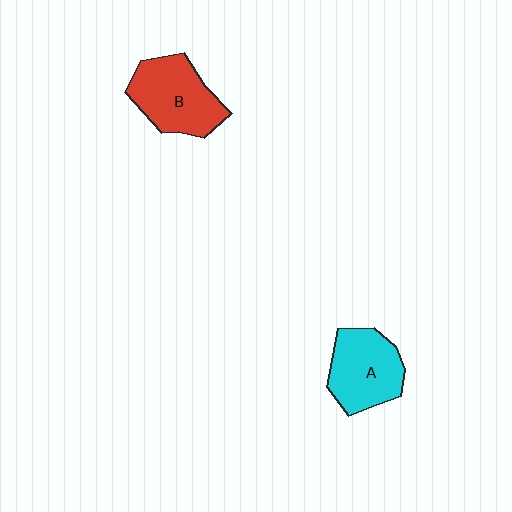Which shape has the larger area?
Shape B (red).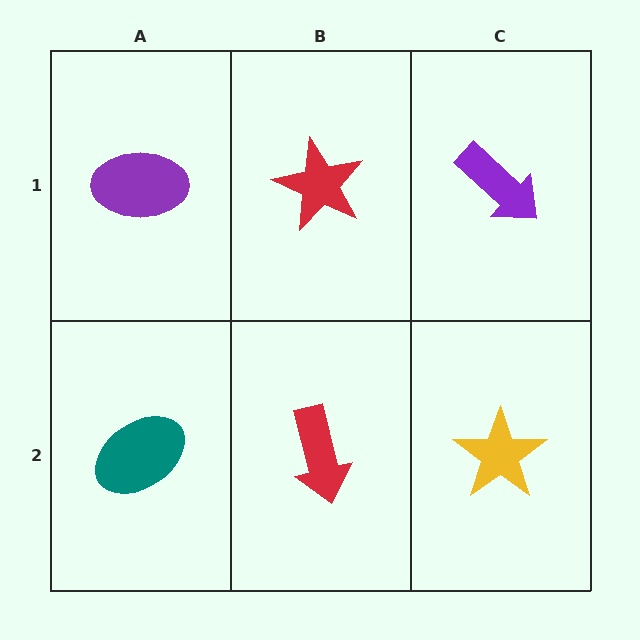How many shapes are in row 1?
3 shapes.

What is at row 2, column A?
A teal ellipse.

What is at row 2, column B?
A red arrow.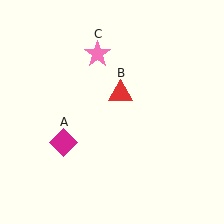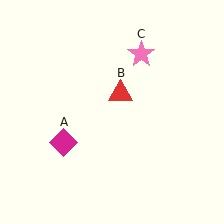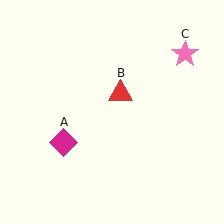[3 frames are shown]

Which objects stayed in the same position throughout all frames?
Magenta diamond (object A) and red triangle (object B) remained stationary.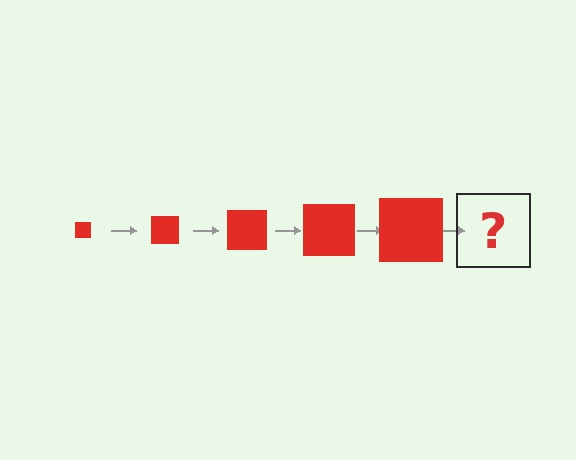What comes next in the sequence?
The next element should be a red square, larger than the previous one.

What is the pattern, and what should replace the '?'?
The pattern is that the square gets progressively larger each step. The '?' should be a red square, larger than the previous one.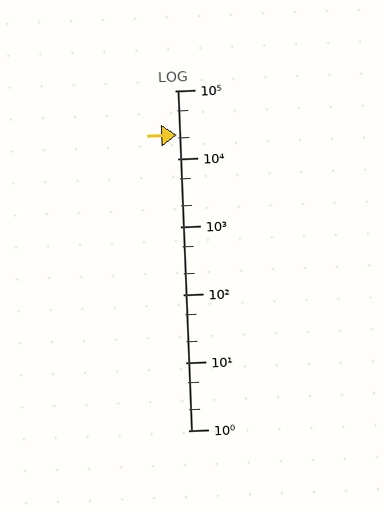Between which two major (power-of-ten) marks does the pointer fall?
The pointer is between 10000 and 100000.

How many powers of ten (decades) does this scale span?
The scale spans 5 decades, from 1 to 100000.